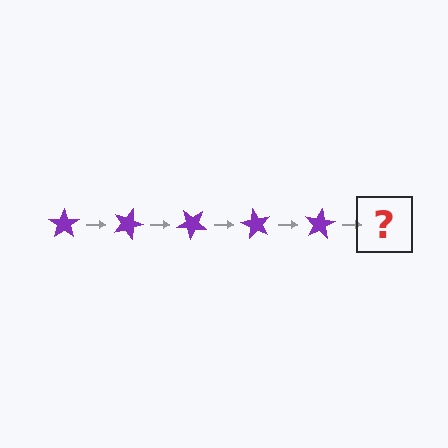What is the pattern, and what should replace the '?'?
The pattern is that the star rotates 20 degrees each step. The '?' should be a purple star rotated 100 degrees.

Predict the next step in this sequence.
The next step is a purple star rotated 100 degrees.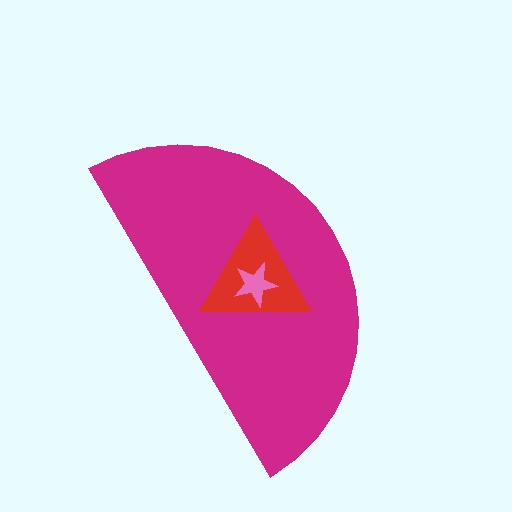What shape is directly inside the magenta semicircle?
The red triangle.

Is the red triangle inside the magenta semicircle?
Yes.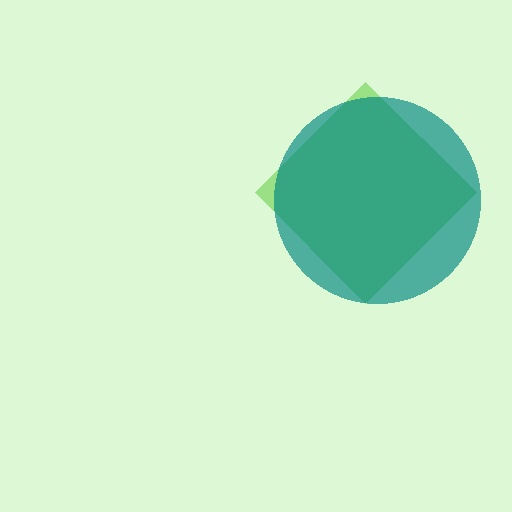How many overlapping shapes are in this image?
There are 2 overlapping shapes in the image.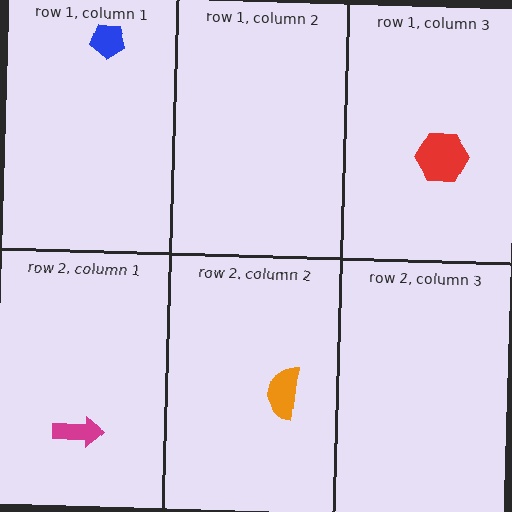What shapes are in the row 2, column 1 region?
The magenta arrow.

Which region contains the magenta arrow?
The row 2, column 1 region.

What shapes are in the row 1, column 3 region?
The red hexagon.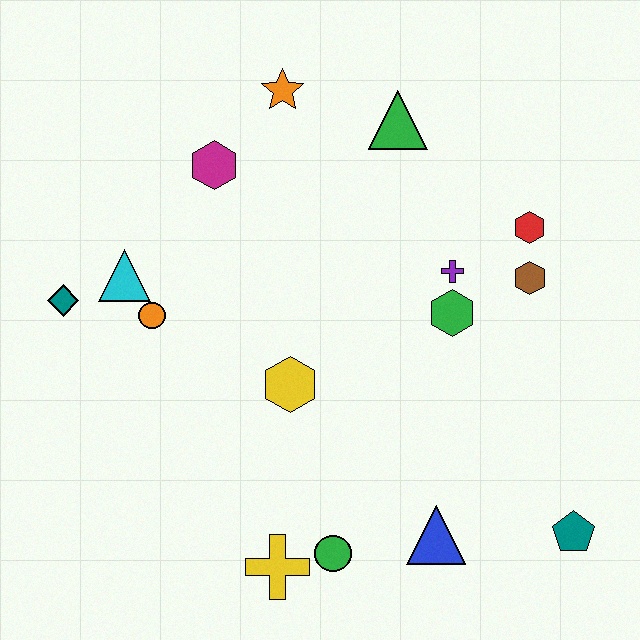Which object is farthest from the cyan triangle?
The teal pentagon is farthest from the cyan triangle.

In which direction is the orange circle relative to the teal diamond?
The orange circle is to the right of the teal diamond.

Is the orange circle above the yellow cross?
Yes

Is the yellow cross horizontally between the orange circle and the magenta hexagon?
No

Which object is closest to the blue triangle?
The green circle is closest to the blue triangle.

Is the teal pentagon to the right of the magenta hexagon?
Yes